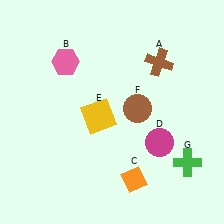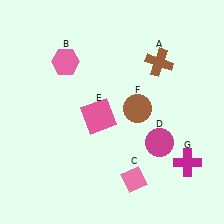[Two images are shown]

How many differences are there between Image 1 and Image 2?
There are 3 differences between the two images.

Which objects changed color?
C changed from orange to pink. E changed from yellow to pink. G changed from green to magenta.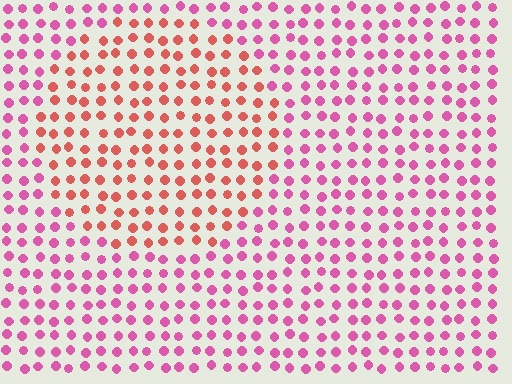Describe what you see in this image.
The image is filled with small pink elements in a uniform arrangement. A circle-shaped region is visible where the elements are tinted to a slightly different hue, forming a subtle color boundary.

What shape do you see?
I see a circle.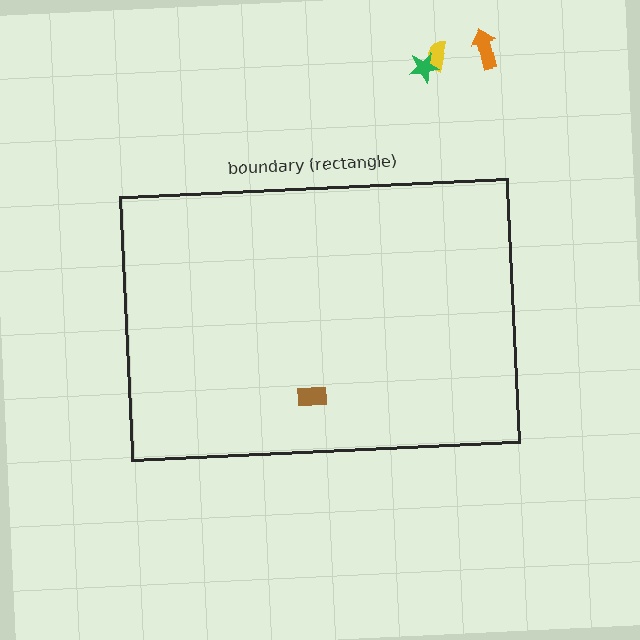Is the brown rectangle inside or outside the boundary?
Inside.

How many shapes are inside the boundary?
1 inside, 3 outside.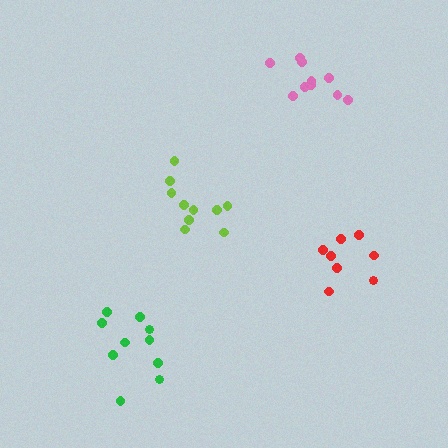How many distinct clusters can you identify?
There are 4 distinct clusters.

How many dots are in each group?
Group 1: 8 dots, Group 2: 10 dots, Group 3: 10 dots, Group 4: 10 dots (38 total).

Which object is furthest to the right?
The red cluster is rightmost.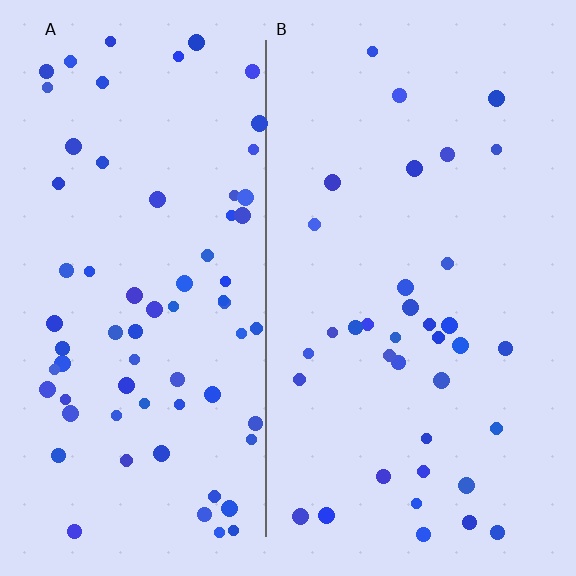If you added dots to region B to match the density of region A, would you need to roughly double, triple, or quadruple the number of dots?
Approximately double.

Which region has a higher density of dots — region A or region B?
A (the left).